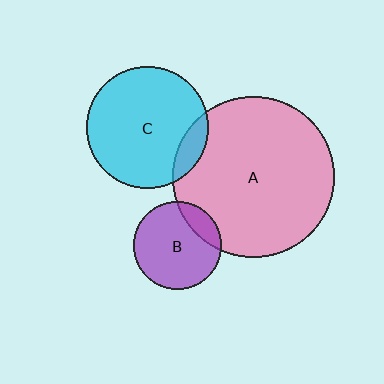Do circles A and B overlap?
Yes.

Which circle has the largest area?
Circle A (pink).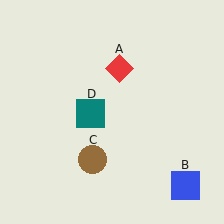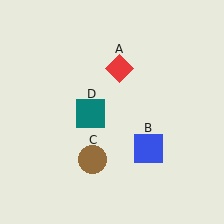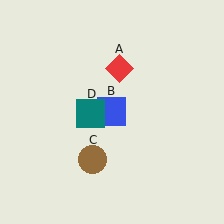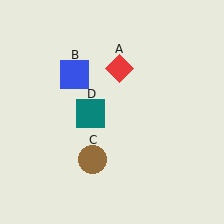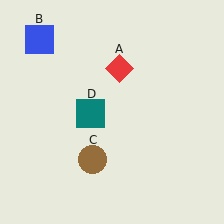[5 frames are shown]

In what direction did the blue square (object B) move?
The blue square (object B) moved up and to the left.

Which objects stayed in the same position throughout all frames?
Red diamond (object A) and brown circle (object C) and teal square (object D) remained stationary.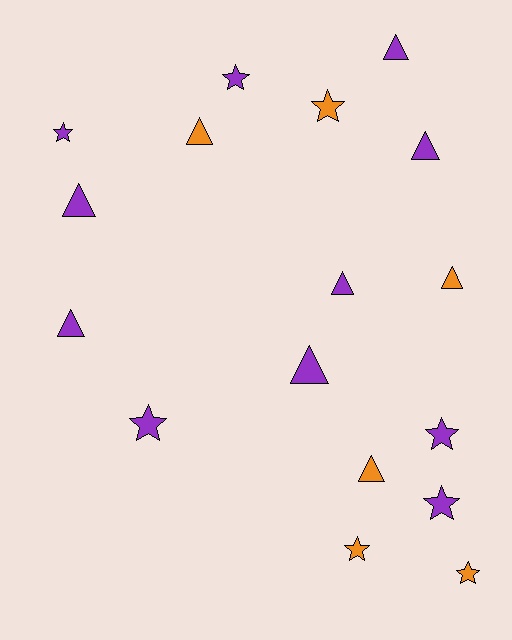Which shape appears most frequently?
Triangle, with 9 objects.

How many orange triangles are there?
There are 3 orange triangles.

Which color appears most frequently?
Purple, with 11 objects.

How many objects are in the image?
There are 17 objects.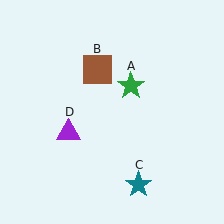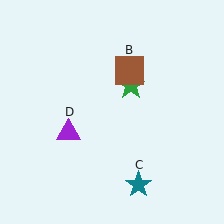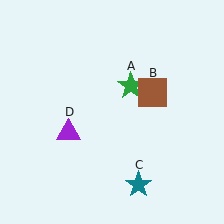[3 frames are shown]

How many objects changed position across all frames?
1 object changed position: brown square (object B).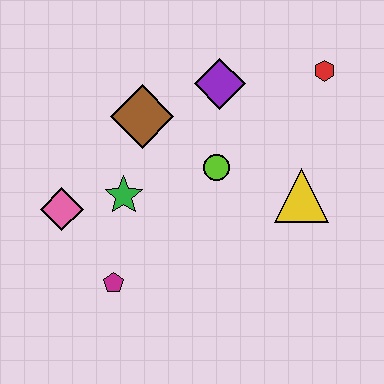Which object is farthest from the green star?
The red hexagon is farthest from the green star.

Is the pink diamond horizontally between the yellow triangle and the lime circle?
No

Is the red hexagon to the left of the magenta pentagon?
No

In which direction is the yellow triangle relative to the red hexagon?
The yellow triangle is below the red hexagon.